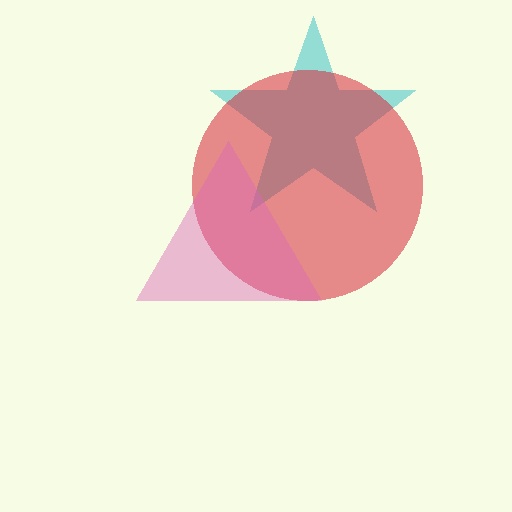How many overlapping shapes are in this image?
There are 3 overlapping shapes in the image.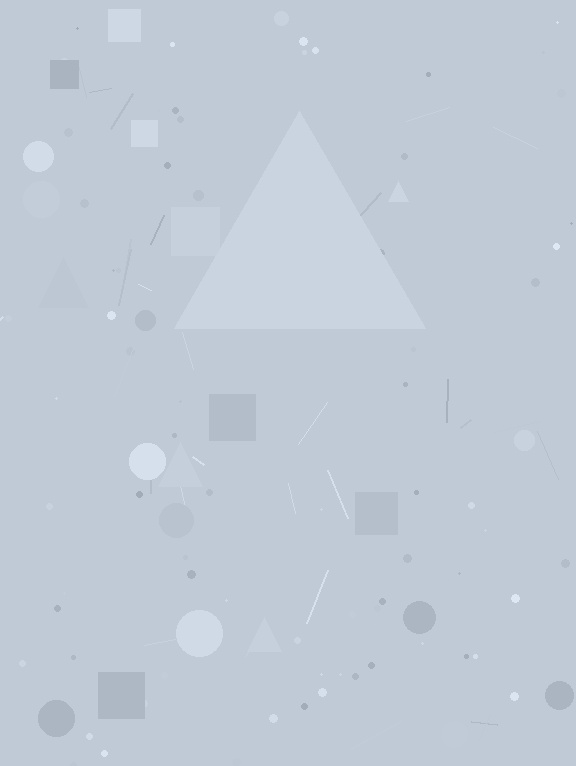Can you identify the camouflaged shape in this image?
The camouflaged shape is a triangle.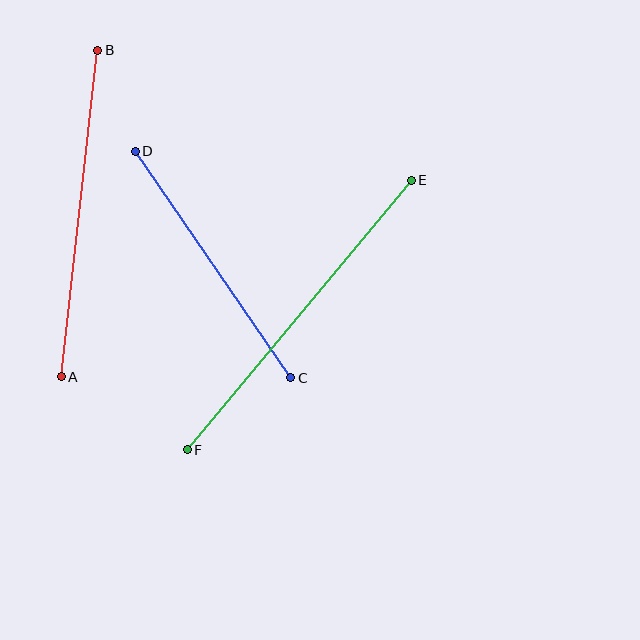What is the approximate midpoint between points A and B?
The midpoint is at approximately (80, 213) pixels.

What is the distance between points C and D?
The distance is approximately 275 pixels.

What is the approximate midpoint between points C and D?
The midpoint is at approximately (213, 264) pixels.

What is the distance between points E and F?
The distance is approximately 350 pixels.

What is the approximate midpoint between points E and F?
The midpoint is at approximately (299, 315) pixels.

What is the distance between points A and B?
The distance is approximately 329 pixels.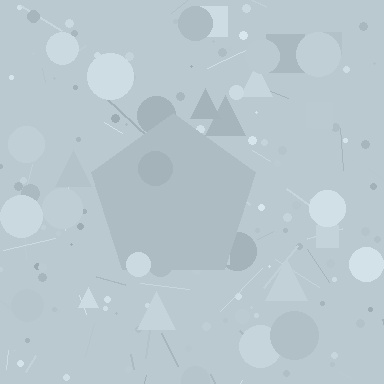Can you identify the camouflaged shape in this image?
The camouflaged shape is a pentagon.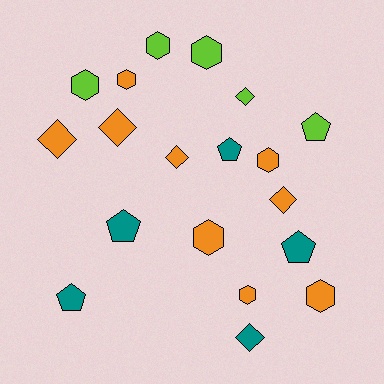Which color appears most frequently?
Orange, with 9 objects.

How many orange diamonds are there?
There are 4 orange diamonds.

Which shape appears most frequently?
Hexagon, with 8 objects.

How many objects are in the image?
There are 19 objects.